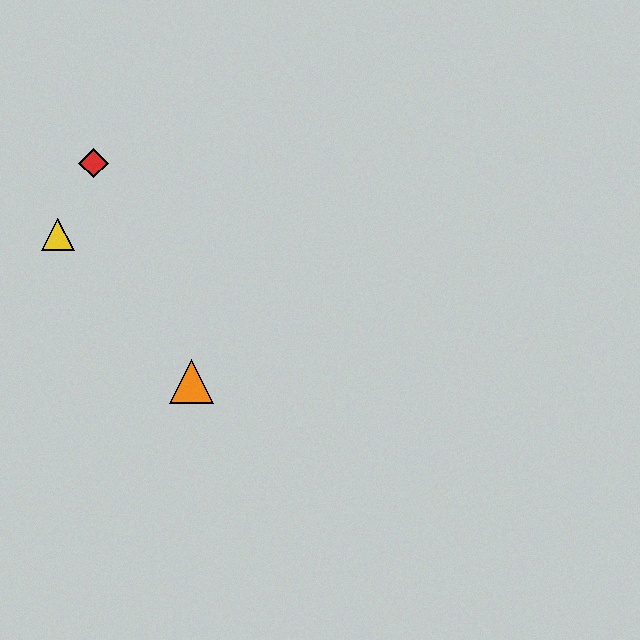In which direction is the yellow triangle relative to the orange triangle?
The yellow triangle is above the orange triangle.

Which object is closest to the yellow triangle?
The red diamond is closest to the yellow triangle.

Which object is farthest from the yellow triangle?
The orange triangle is farthest from the yellow triangle.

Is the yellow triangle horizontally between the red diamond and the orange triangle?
No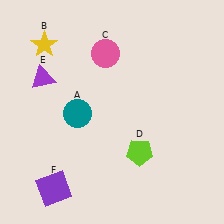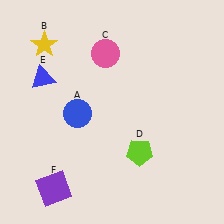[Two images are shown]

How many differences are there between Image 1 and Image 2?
There are 2 differences between the two images.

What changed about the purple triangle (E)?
In Image 1, E is purple. In Image 2, it changed to blue.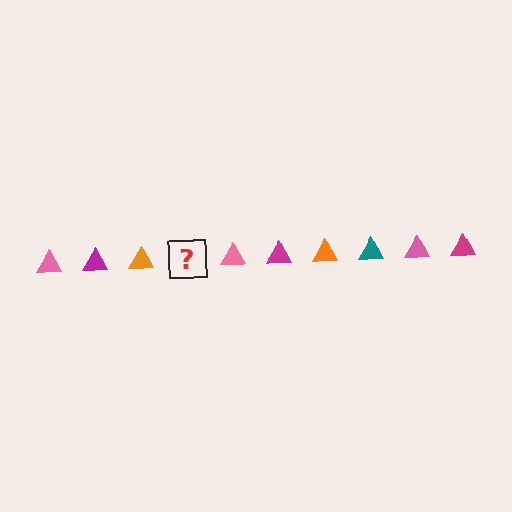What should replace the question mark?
The question mark should be replaced with a teal triangle.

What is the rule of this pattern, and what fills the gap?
The rule is that the pattern cycles through pink, magenta, orange, teal triangles. The gap should be filled with a teal triangle.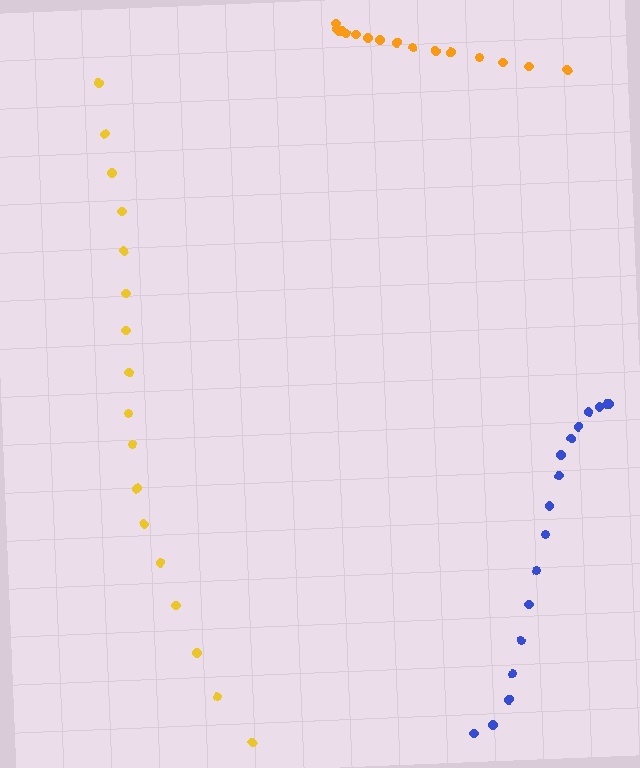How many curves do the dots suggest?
There are 3 distinct paths.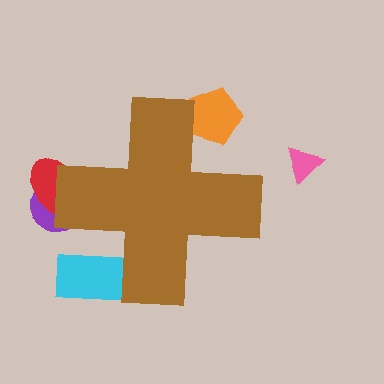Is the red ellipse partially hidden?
Yes, the red ellipse is partially hidden behind the brown cross.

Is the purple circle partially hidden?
Yes, the purple circle is partially hidden behind the brown cross.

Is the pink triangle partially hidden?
No, the pink triangle is fully visible.